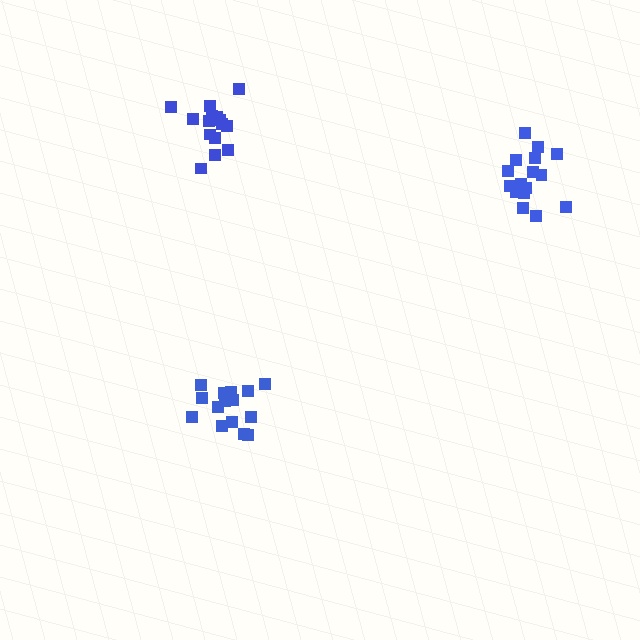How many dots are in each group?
Group 1: 15 dots, Group 2: 17 dots, Group 3: 15 dots (47 total).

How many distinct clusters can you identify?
There are 3 distinct clusters.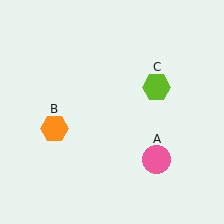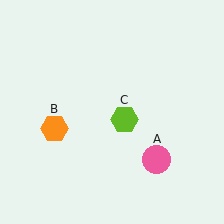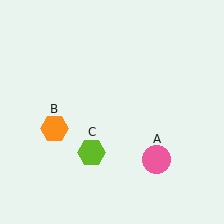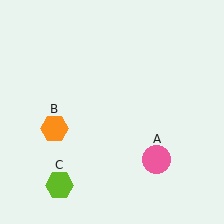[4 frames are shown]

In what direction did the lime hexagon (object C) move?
The lime hexagon (object C) moved down and to the left.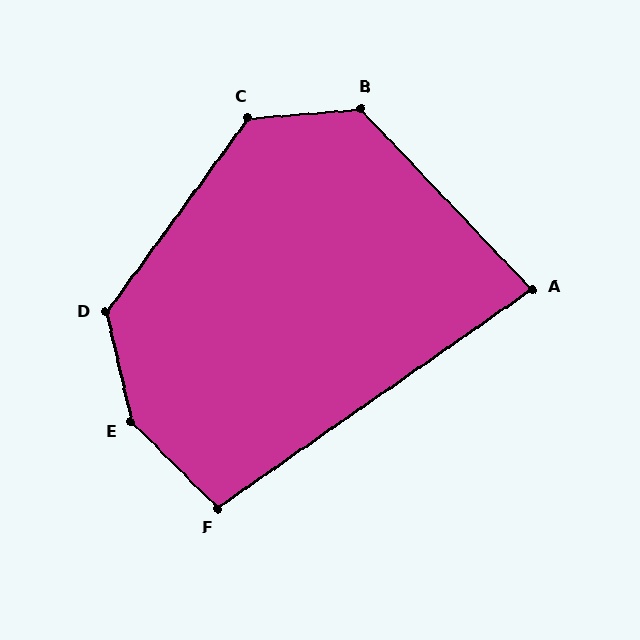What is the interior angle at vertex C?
Approximately 131 degrees (obtuse).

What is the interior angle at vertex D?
Approximately 131 degrees (obtuse).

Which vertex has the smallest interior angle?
A, at approximately 81 degrees.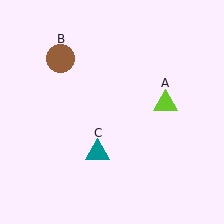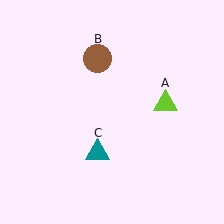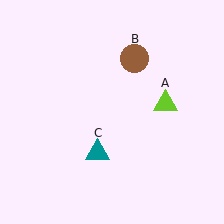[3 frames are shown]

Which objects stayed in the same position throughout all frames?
Lime triangle (object A) and teal triangle (object C) remained stationary.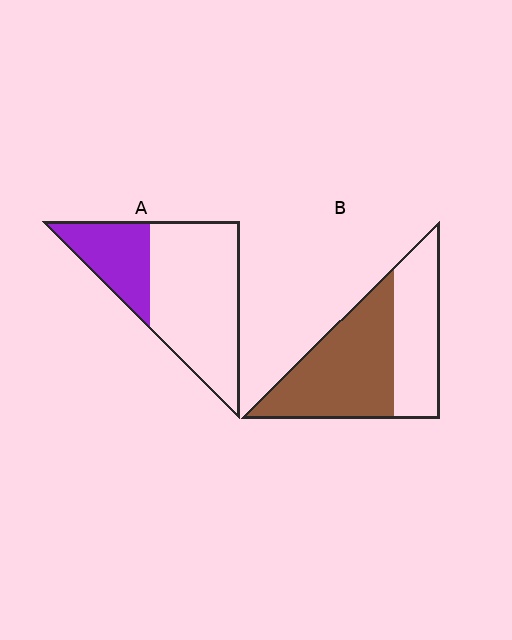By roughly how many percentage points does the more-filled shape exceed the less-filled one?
By roughly 30 percentage points (B over A).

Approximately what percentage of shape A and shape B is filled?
A is approximately 30% and B is approximately 60%.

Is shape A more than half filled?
No.